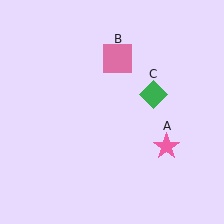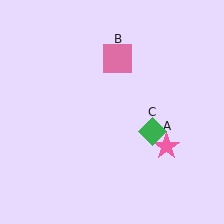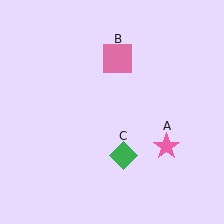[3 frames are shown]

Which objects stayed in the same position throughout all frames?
Pink star (object A) and pink square (object B) remained stationary.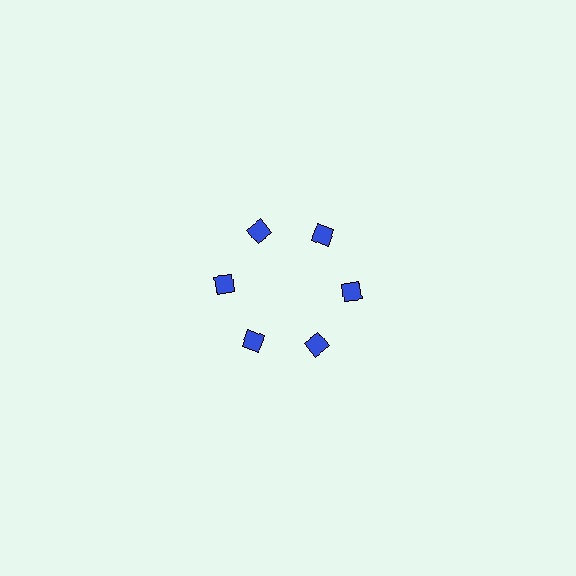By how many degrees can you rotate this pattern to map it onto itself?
The pattern maps onto itself every 60 degrees of rotation.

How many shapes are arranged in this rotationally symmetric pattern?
There are 6 shapes, arranged in 6 groups of 1.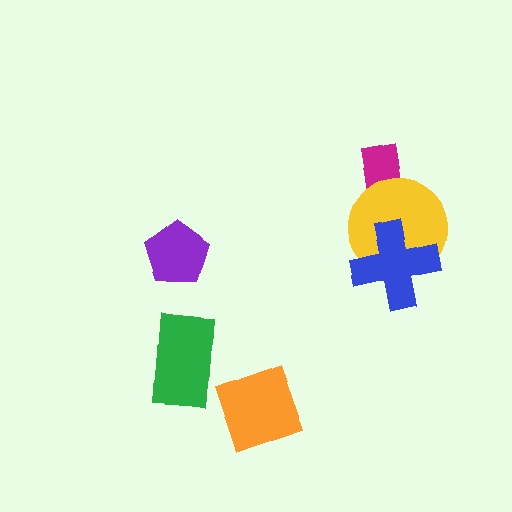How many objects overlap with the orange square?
0 objects overlap with the orange square.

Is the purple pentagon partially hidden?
No, no other shape covers it.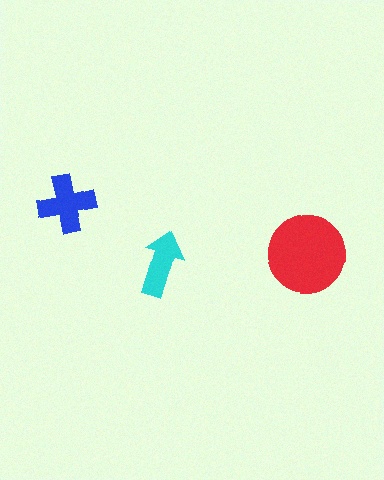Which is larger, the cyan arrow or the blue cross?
The blue cross.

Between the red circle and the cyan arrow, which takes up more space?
The red circle.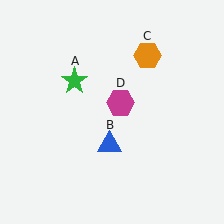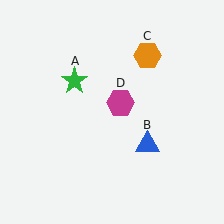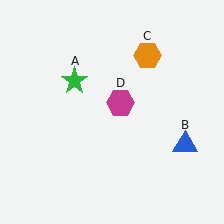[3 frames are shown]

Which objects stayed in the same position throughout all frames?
Green star (object A) and orange hexagon (object C) and magenta hexagon (object D) remained stationary.